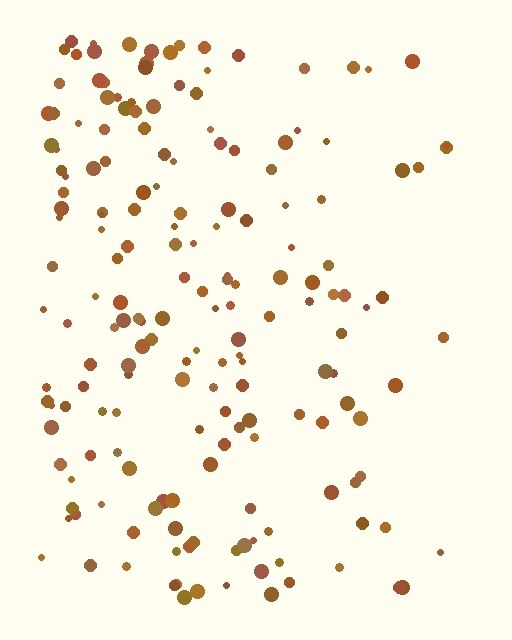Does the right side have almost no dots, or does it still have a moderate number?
Still a moderate number, just noticeably fewer than the left.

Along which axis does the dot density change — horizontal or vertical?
Horizontal.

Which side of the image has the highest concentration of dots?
The left.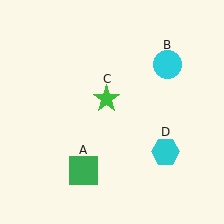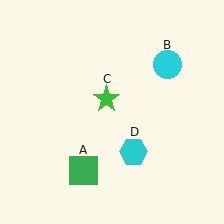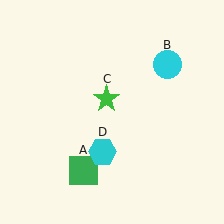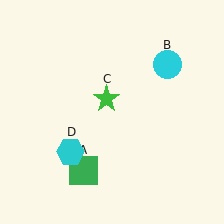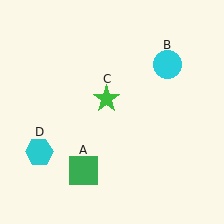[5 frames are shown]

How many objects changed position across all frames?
1 object changed position: cyan hexagon (object D).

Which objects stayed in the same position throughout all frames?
Green square (object A) and cyan circle (object B) and green star (object C) remained stationary.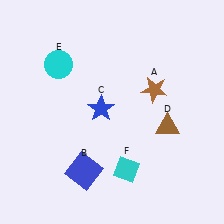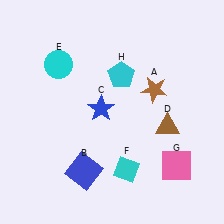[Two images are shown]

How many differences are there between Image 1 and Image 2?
There are 2 differences between the two images.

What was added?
A pink square (G), a cyan pentagon (H) were added in Image 2.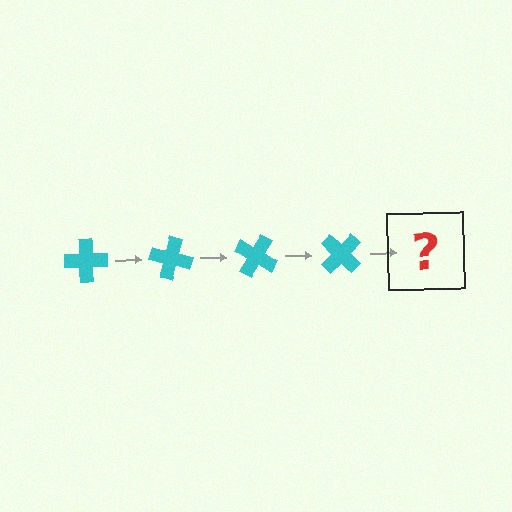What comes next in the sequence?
The next element should be a cyan cross rotated 60 degrees.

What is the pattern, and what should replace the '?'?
The pattern is that the cross rotates 15 degrees each step. The '?' should be a cyan cross rotated 60 degrees.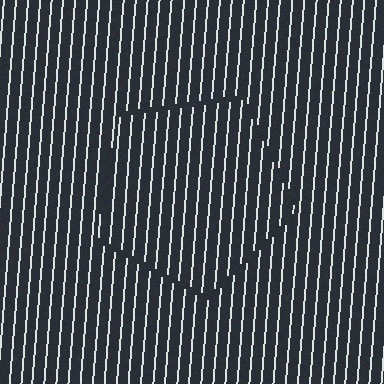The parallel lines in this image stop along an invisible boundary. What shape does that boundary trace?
An illusory pentagon. The interior of the shape contains the same grating, shifted by half a period — the contour is defined by the phase discontinuity where line-ends from the inner and outer gratings abut.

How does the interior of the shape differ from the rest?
The interior of the shape contains the same grating, shifted by half a period — the contour is defined by the phase discontinuity where line-ends from the inner and outer gratings abut.